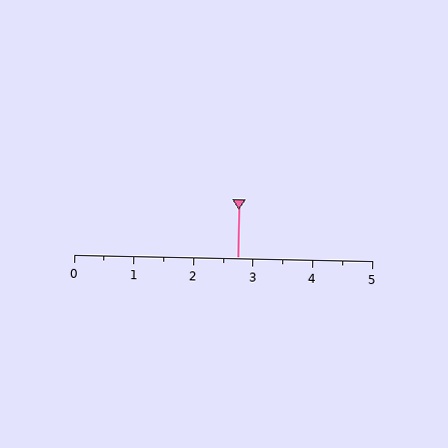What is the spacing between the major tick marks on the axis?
The major ticks are spaced 1 apart.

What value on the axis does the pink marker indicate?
The marker indicates approximately 2.8.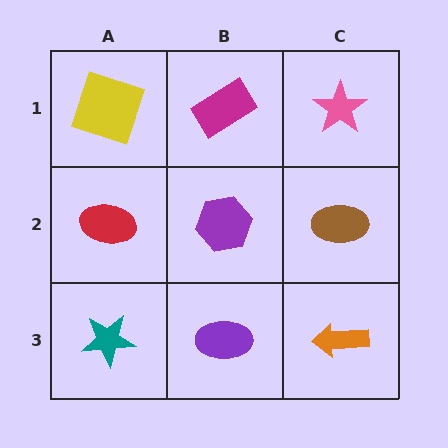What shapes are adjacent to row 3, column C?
A brown ellipse (row 2, column C), a purple ellipse (row 3, column B).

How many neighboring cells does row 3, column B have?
3.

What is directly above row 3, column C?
A brown ellipse.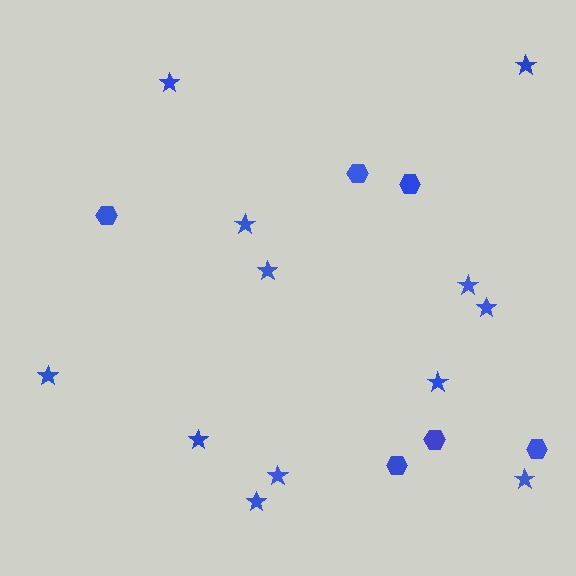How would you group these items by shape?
There are 2 groups: one group of hexagons (6) and one group of stars (12).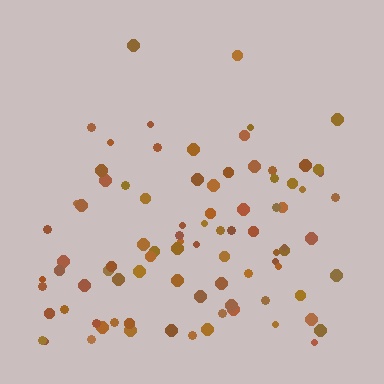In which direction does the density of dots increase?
From top to bottom, with the bottom side densest.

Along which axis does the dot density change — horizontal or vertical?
Vertical.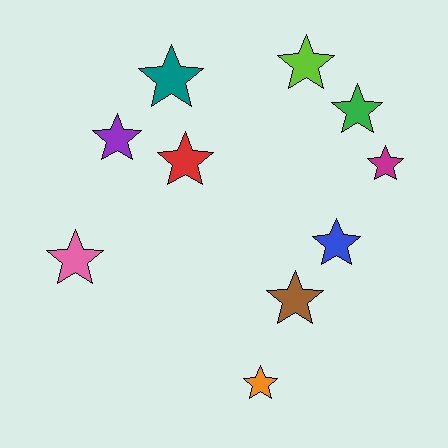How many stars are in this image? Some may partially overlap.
There are 10 stars.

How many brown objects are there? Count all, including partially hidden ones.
There is 1 brown object.